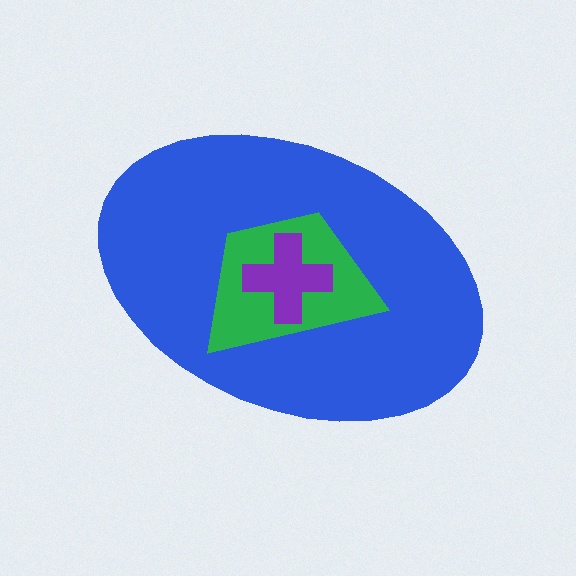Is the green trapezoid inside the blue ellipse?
Yes.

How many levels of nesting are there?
3.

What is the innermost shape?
The purple cross.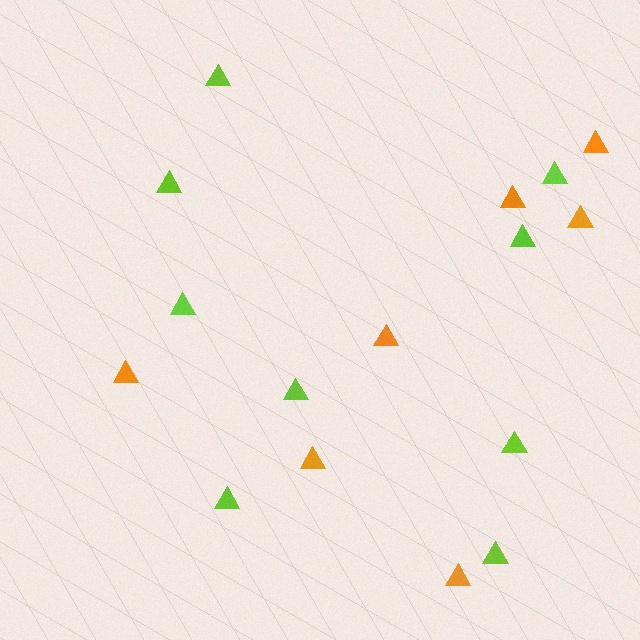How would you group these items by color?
There are 2 groups: one group of orange triangles (7) and one group of lime triangles (9).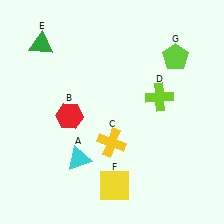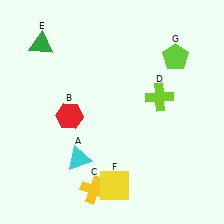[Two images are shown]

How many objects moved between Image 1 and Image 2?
1 object moved between the two images.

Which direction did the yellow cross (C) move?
The yellow cross (C) moved down.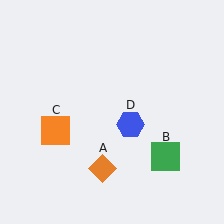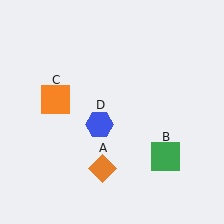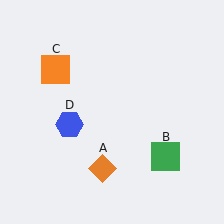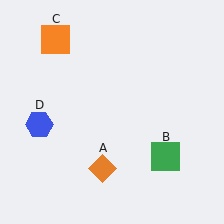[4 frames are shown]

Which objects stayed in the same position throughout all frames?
Orange diamond (object A) and green square (object B) remained stationary.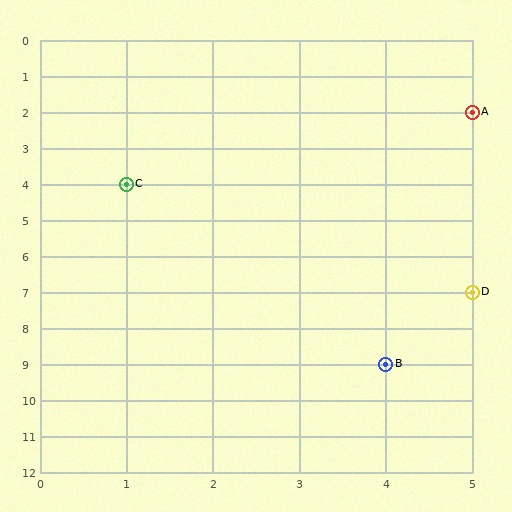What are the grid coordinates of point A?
Point A is at grid coordinates (5, 2).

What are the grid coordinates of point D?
Point D is at grid coordinates (5, 7).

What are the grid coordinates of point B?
Point B is at grid coordinates (4, 9).